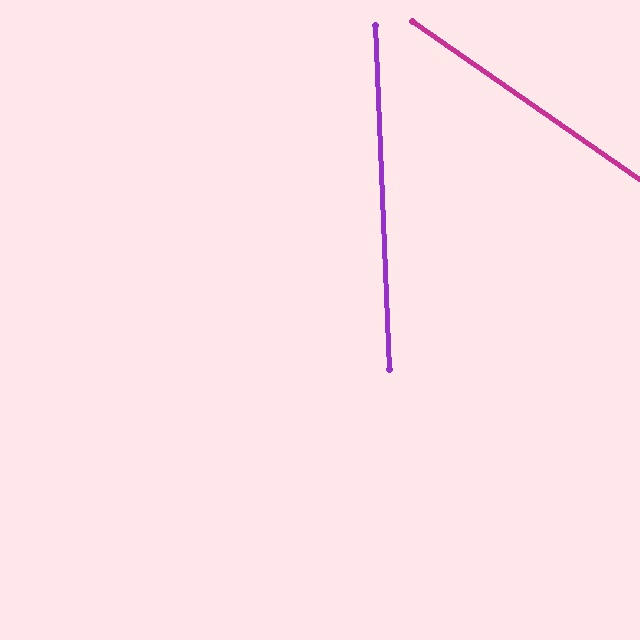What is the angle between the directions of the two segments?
Approximately 53 degrees.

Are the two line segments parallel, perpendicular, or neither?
Neither parallel nor perpendicular — they differ by about 53°.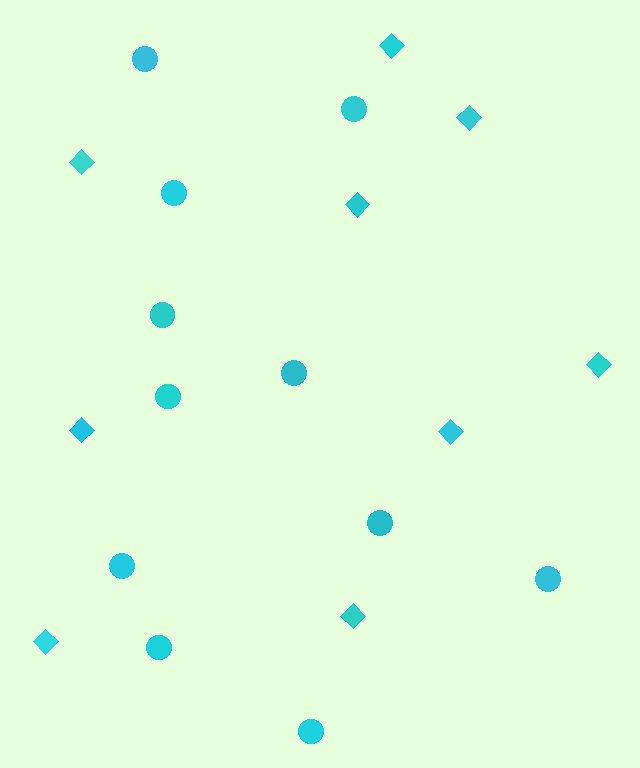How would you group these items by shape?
There are 2 groups: one group of diamonds (9) and one group of circles (11).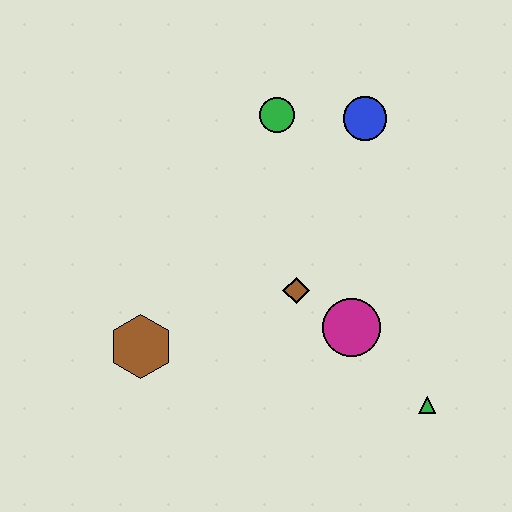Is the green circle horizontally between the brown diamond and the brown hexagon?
Yes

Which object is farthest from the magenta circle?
The green circle is farthest from the magenta circle.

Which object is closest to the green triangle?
The magenta circle is closest to the green triangle.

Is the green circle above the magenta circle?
Yes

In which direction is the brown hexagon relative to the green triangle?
The brown hexagon is to the left of the green triangle.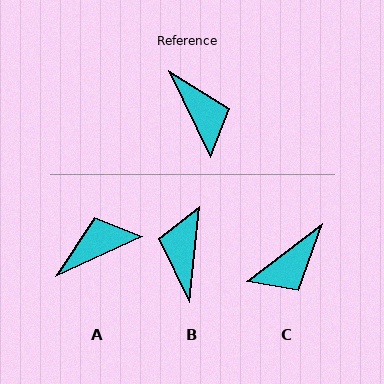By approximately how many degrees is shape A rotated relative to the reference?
Approximately 89 degrees counter-clockwise.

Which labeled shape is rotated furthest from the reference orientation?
B, about 148 degrees away.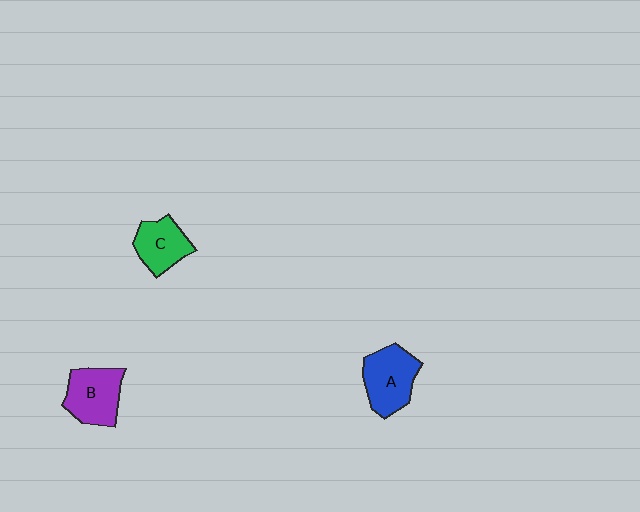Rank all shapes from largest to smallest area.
From largest to smallest: A (blue), B (purple), C (green).